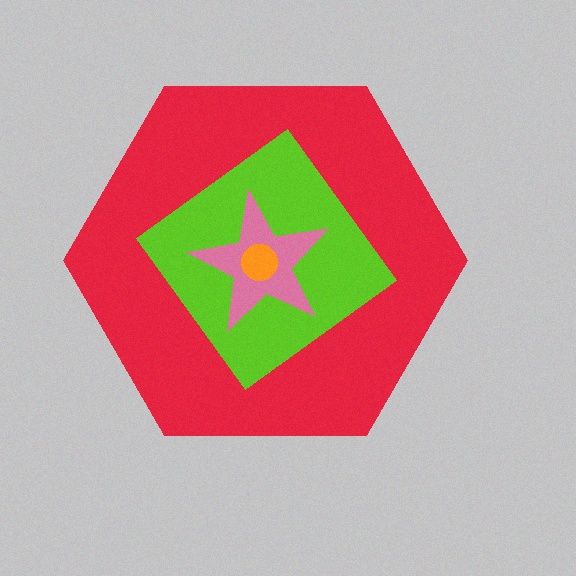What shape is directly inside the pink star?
The orange circle.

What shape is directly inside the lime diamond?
The pink star.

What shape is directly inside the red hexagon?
The lime diamond.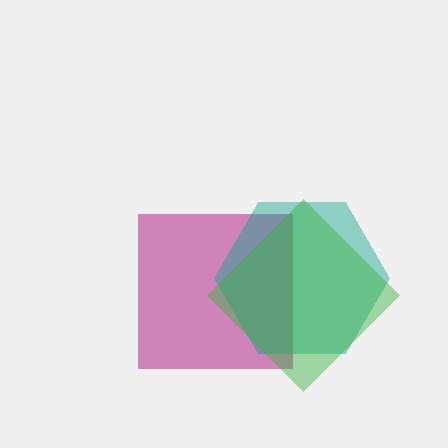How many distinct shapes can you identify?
There are 3 distinct shapes: a magenta square, a teal hexagon, a green diamond.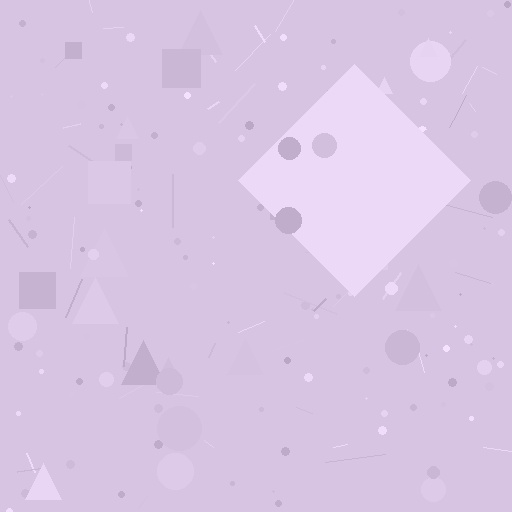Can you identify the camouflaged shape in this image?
The camouflaged shape is a diamond.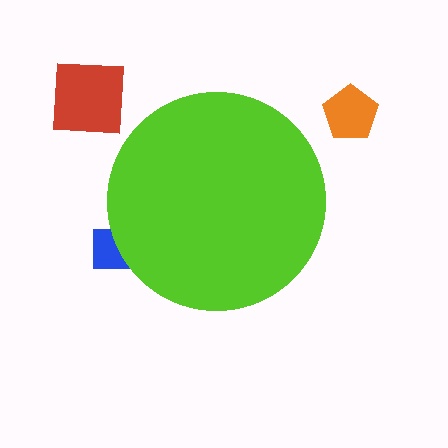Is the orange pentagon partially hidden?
No, the orange pentagon is fully visible.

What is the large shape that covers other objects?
A lime circle.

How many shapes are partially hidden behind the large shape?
1 shape is partially hidden.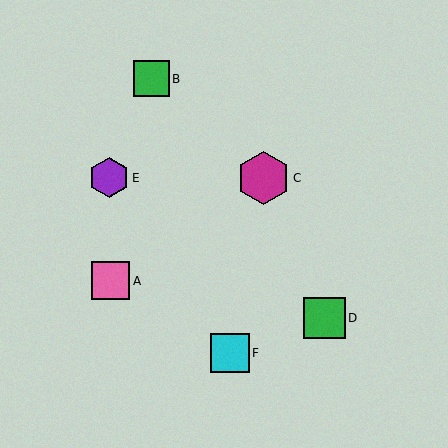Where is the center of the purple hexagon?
The center of the purple hexagon is at (109, 178).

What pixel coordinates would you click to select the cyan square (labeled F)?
Click at (230, 353) to select the cyan square F.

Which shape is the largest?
The magenta hexagon (labeled C) is the largest.